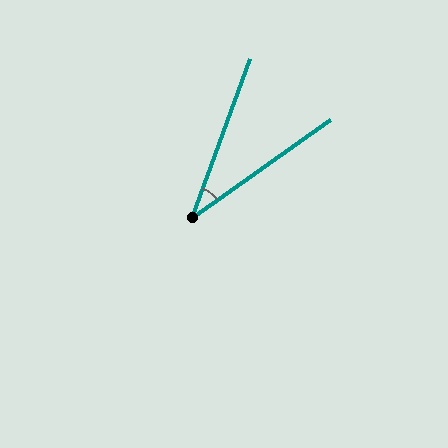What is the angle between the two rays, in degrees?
Approximately 34 degrees.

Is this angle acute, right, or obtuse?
It is acute.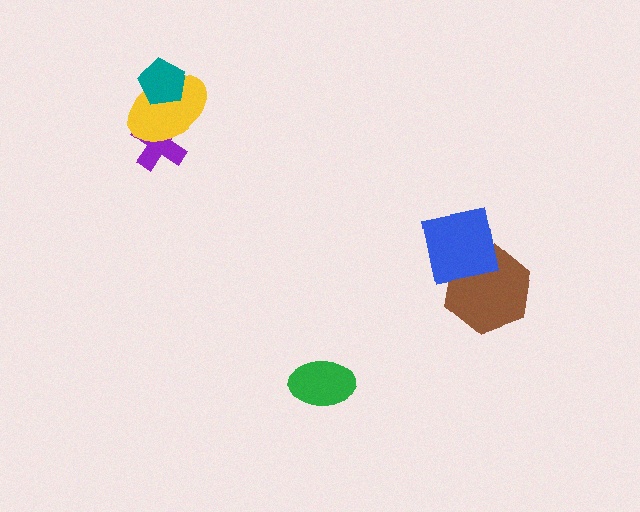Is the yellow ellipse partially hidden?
Yes, it is partially covered by another shape.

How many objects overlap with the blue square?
1 object overlaps with the blue square.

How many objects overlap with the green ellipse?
0 objects overlap with the green ellipse.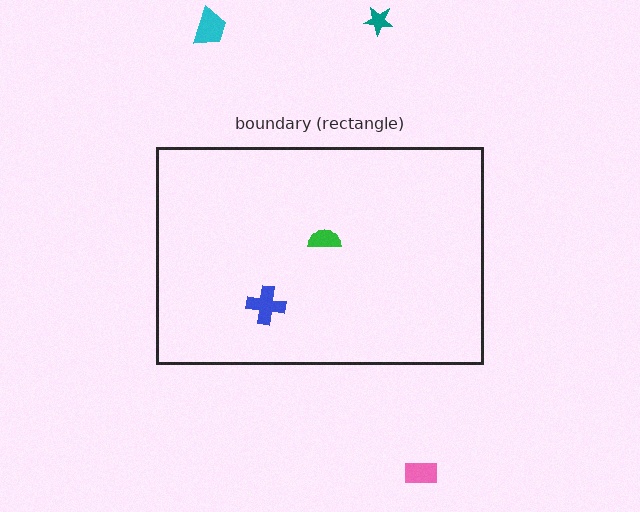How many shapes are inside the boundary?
2 inside, 3 outside.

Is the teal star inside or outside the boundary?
Outside.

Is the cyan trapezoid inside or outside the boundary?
Outside.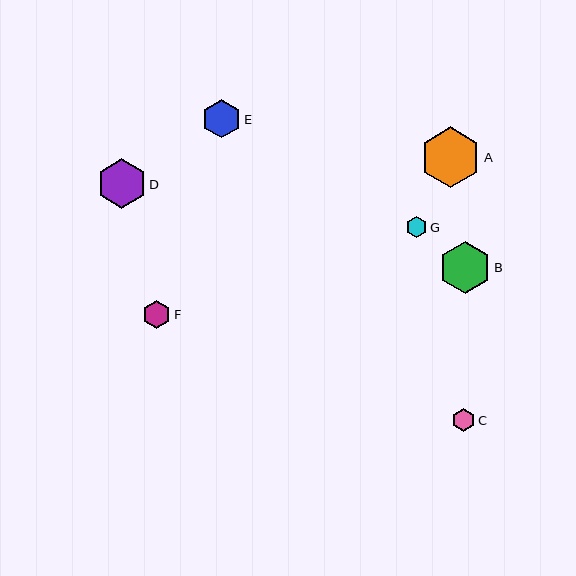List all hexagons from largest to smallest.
From largest to smallest: A, B, D, E, F, C, G.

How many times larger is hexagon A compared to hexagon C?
Hexagon A is approximately 2.7 times the size of hexagon C.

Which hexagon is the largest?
Hexagon A is the largest with a size of approximately 61 pixels.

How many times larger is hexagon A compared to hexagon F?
Hexagon A is approximately 2.2 times the size of hexagon F.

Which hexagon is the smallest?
Hexagon G is the smallest with a size of approximately 21 pixels.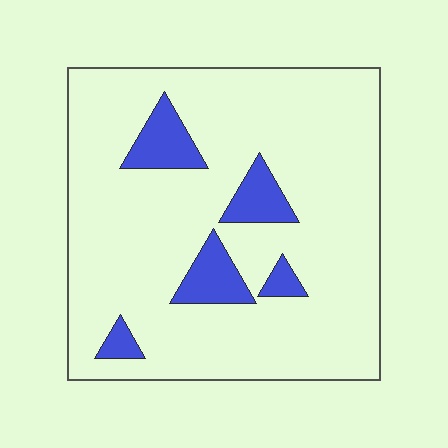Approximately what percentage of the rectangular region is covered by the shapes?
Approximately 10%.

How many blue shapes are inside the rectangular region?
5.